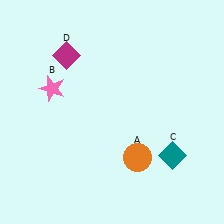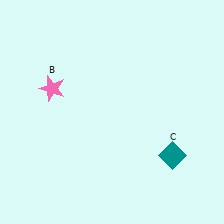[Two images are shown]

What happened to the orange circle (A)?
The orange circle (A) was removed in Image 2. It was in the bottom-right area of Image 1.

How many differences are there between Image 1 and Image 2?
There are 2 differences between the two images.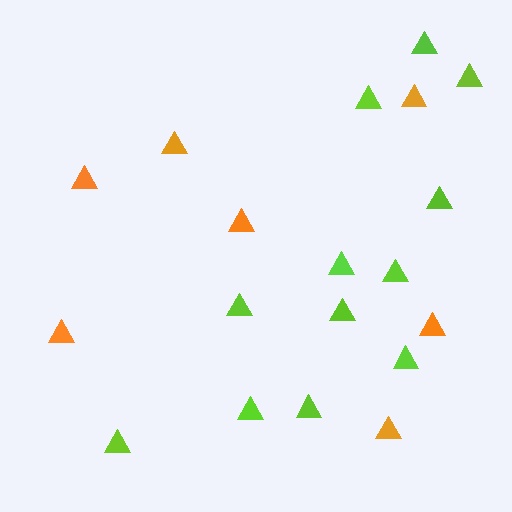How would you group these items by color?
There are 2 groups: one group of orange triangles (7) and one group of lime triangles (12).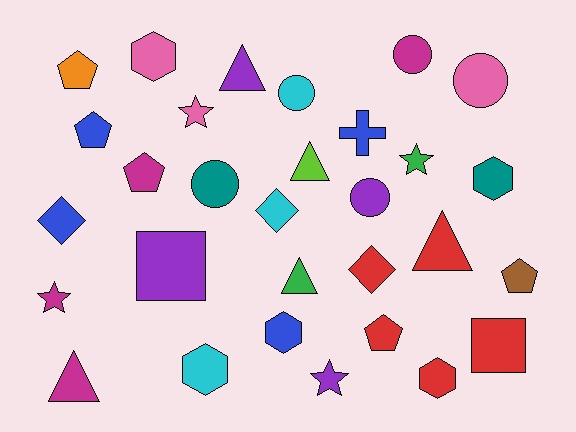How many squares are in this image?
There are 2 squares.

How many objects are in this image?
There are 30 objects.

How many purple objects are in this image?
There are 4 purple objects.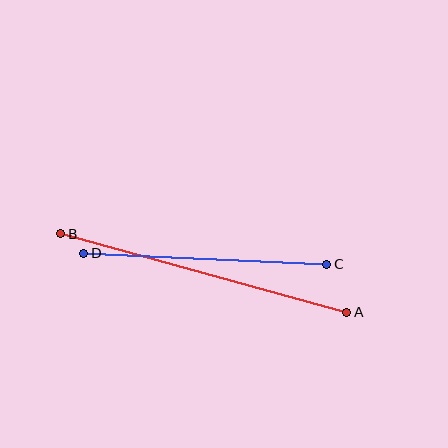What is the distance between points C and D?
The distance is approximately 243 pixels.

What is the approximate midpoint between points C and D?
The midpoint is at approximately (205, 259) pixels.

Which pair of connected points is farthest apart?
Points A and B are farthest apart.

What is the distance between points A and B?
The distance is approximately 296 pixels.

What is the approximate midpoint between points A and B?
The midpoint is at approximately (204, 273) pixels.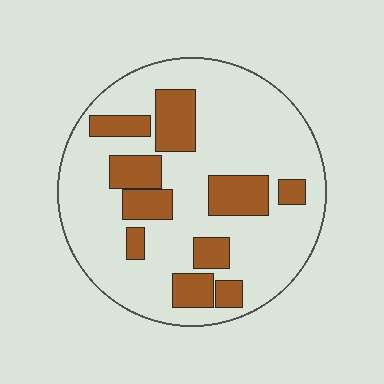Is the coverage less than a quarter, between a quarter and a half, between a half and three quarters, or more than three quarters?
Between a quarter and a half.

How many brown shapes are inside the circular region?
10.